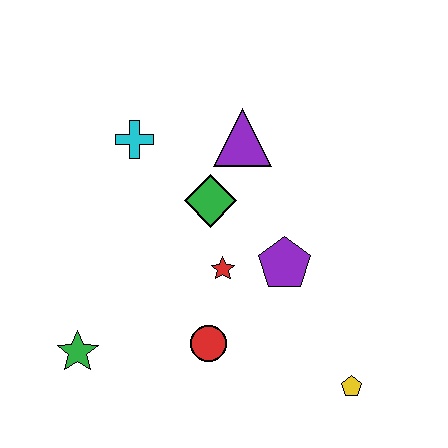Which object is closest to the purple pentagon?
The red star is closest to the purple pentagon.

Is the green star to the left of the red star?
Yes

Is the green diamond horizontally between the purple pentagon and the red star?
No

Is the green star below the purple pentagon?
Yes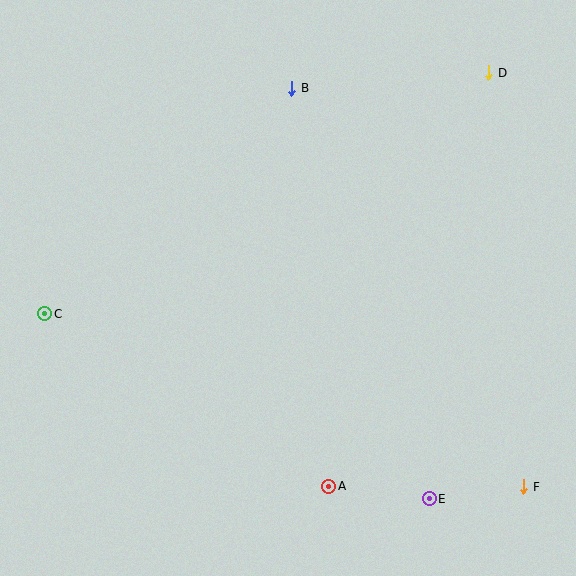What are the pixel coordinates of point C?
Point C is at (45, 314).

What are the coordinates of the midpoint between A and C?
The midpoint between A and C is at (187, 400).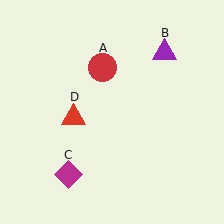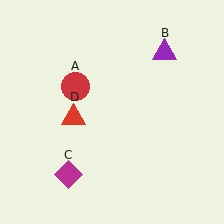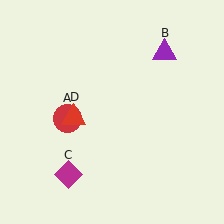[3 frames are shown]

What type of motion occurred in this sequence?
The red circle (object A) rotated counterclockwise around the center of the scene.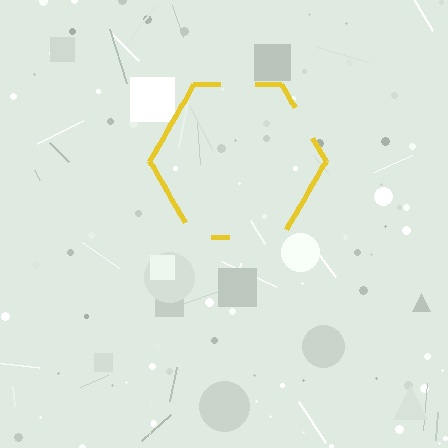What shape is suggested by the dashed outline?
The dashed outline suggests a hexagon.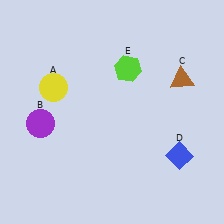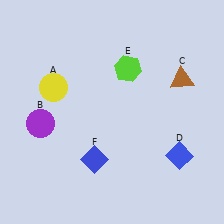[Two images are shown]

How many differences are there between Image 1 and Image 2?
There is 1 difference between the two images.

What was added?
A blue diamond (F) was added in Image 2.